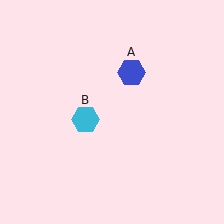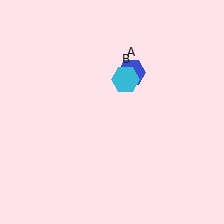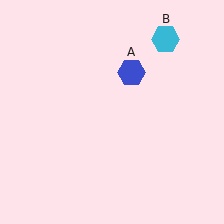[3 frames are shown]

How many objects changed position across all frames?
1 object changed position: cyan hexagon (object B).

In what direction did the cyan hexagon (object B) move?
The cyan hexagon (object B) moved up and to the right.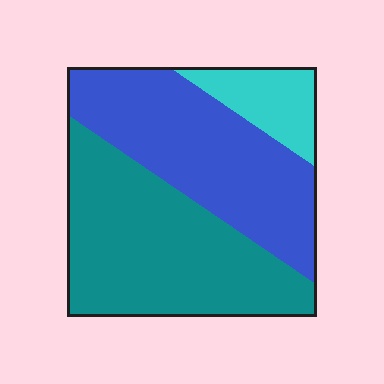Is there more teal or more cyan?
Teal.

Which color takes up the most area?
Teal, at roughly 45%.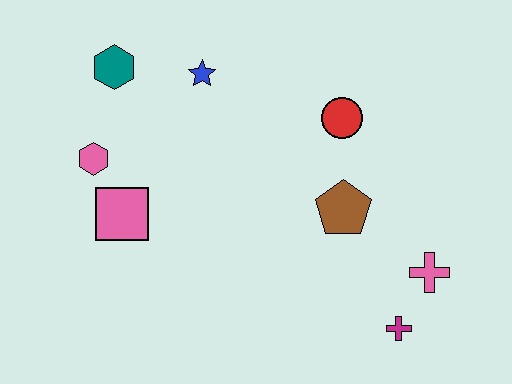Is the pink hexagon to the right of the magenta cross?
No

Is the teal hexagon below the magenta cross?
No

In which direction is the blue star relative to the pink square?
The blue star is above the pink square.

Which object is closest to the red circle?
The brown pentagon is closest to the red circle.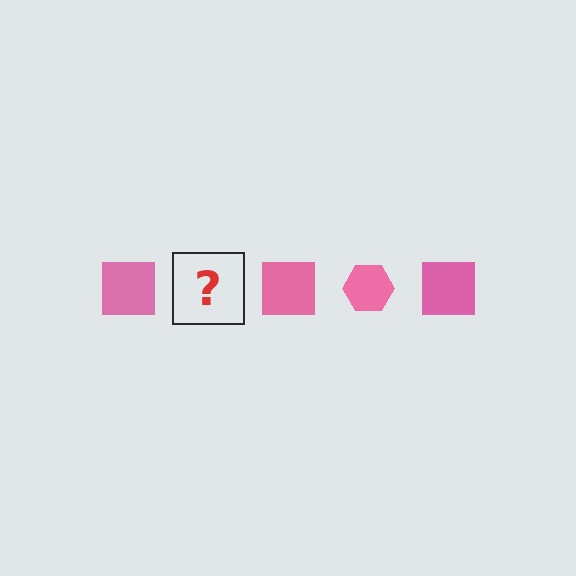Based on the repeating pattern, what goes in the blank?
The blank should be a pink hexagon.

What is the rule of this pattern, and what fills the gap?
The rule is that the pattern cycles through square, hexagon shapes in pink. The gap should be filled with a pink hexagon.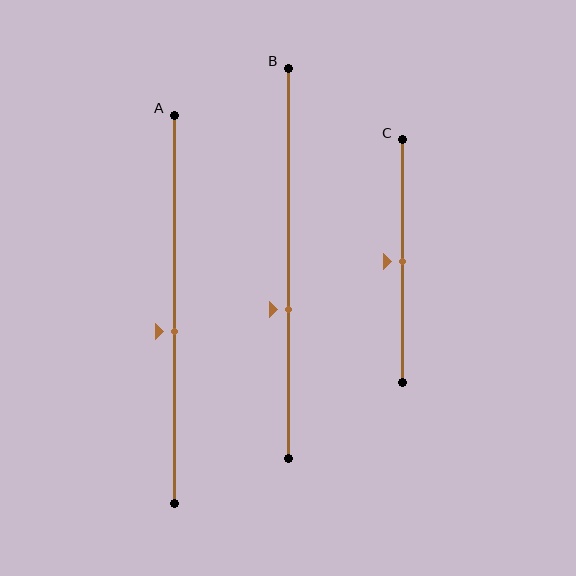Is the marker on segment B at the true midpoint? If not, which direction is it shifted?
No, the marker on segment B is shifted downward by about 12% of the segment length.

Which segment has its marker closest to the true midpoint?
Segment C has its marker closest to the true midpoint.